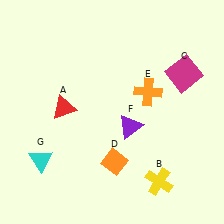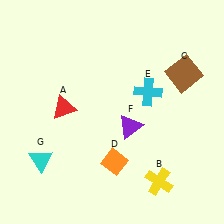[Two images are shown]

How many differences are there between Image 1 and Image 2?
There are 2 differences between the two images.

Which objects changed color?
C changed from magenta to brown. E changed from orange to cyan.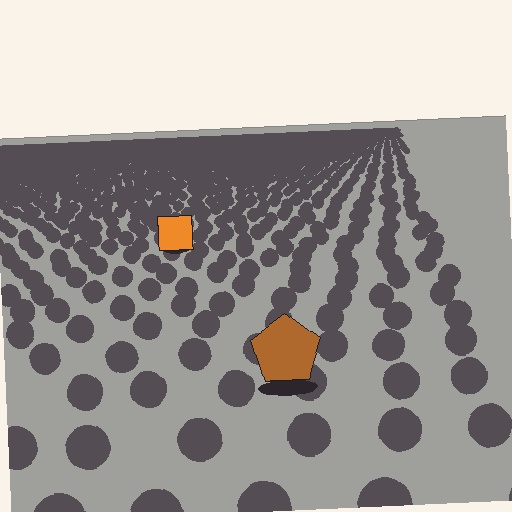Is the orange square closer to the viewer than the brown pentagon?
No. The brown pentagon is closer — you can tell from the texture gradient: the ground texture is coarser near it.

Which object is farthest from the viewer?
The orange square is farthest from the viewer. It appears smaller and the ground texture around it is denser.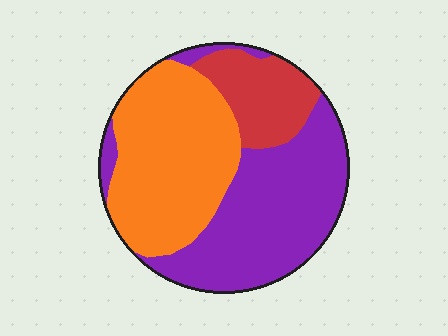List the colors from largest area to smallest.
From largest to smallest: purple, orange, red.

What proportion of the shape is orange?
Orange takes up between a quarter and a half of the shape.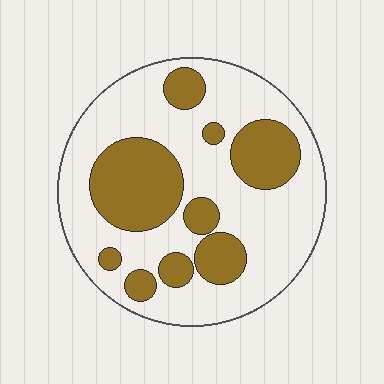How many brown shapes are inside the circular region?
9.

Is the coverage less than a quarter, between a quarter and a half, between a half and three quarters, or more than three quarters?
Between a quarter and a half.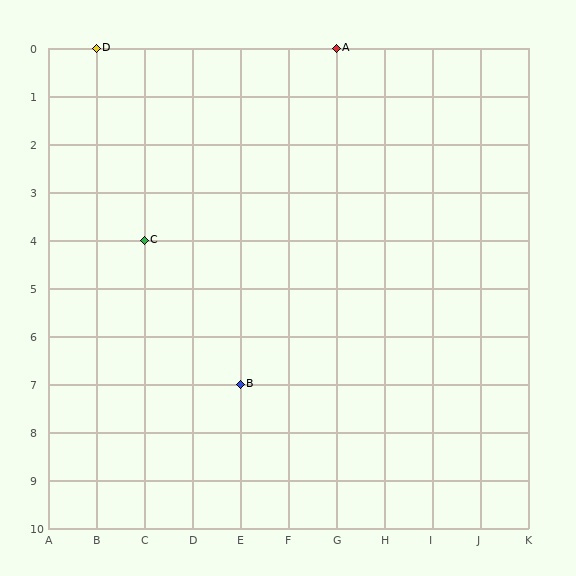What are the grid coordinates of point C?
Point C is at grid coordinates (C, 4).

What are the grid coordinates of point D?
Point D is at grid coordinates (B, 0).